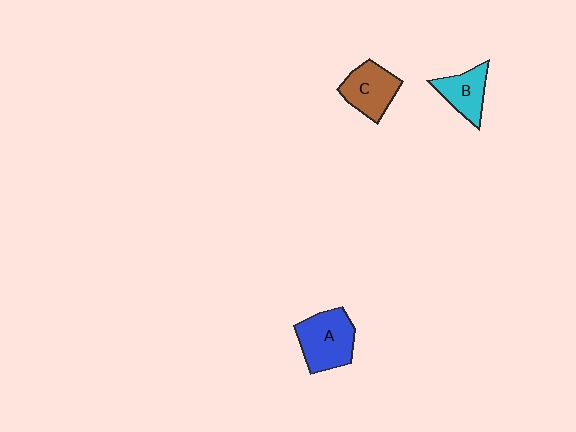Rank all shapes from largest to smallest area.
From largest to smallest: A (blue), C (brown), B (cyan).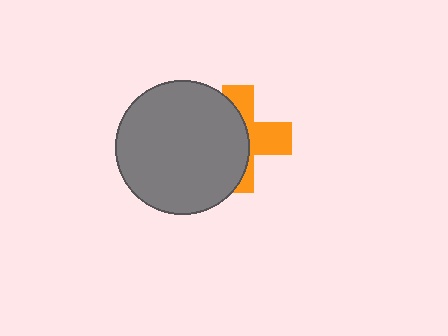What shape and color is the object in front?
The object in front is a gray circle.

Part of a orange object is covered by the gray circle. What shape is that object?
It is a cross.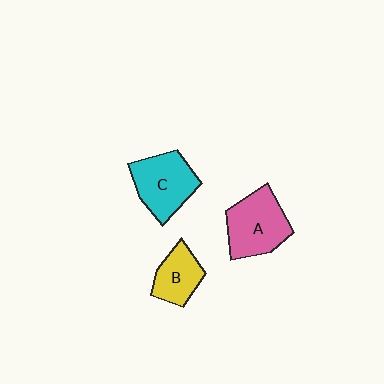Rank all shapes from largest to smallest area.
From largest to smallest: A (pink), C (cyan), B (yellow).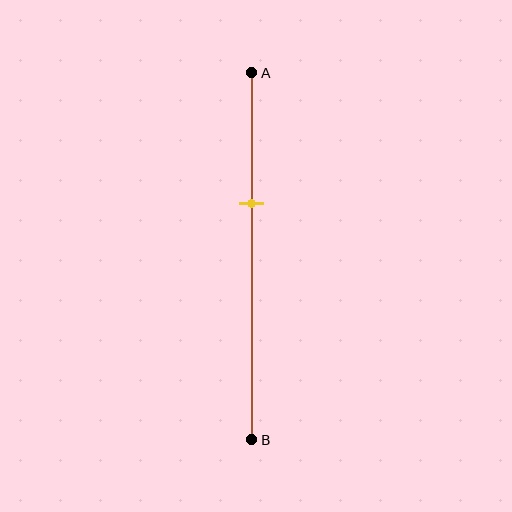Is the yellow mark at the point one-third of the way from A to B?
Yes, the mark is approximately at the one-third point.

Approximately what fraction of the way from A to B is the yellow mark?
The yellow mark is approximately 35% of the way from A to B.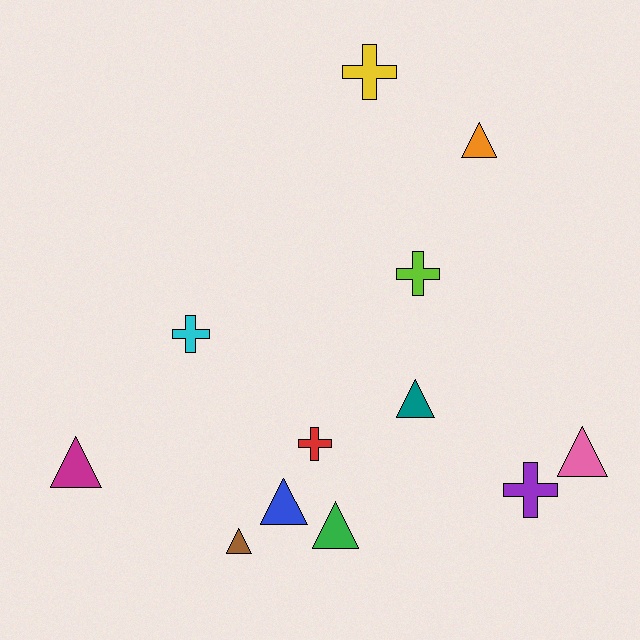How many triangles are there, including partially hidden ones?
There are 7 triangles.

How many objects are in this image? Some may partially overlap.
There are 12 objects.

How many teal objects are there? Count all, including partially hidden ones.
There is 1 teal object.